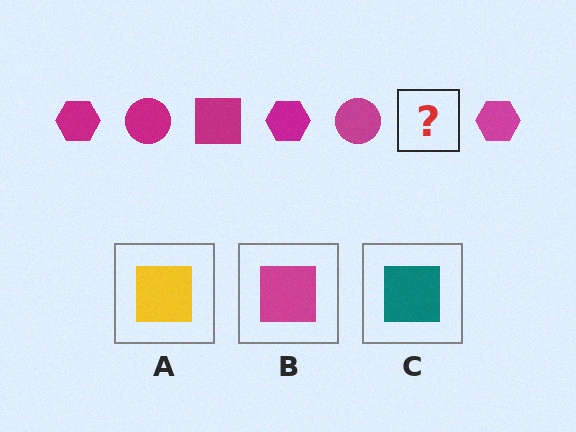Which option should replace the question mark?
Option B.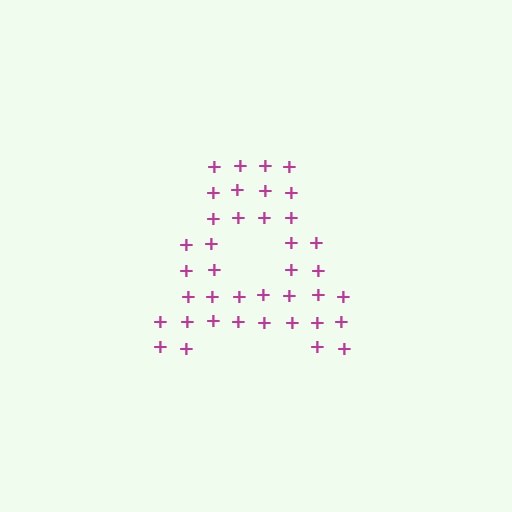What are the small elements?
The small elements are plus signs.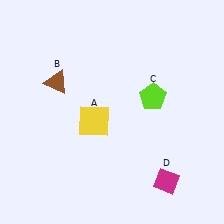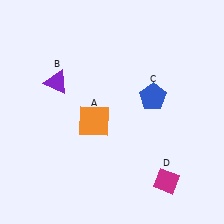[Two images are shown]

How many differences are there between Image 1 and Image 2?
There are 3 differences between the two images.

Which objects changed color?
A changed from yellow to orange. B changed from brown to purple. C changed from lime to blue.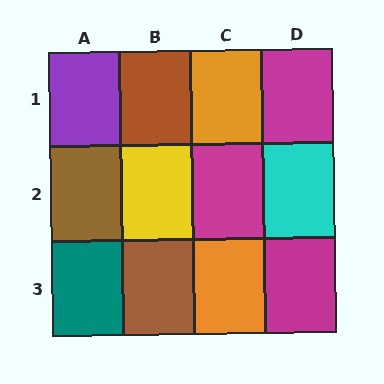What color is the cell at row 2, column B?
Yellow.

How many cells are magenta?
3 cells are magenta.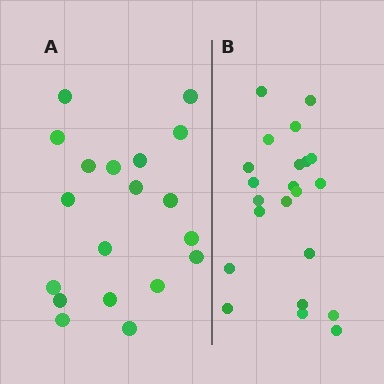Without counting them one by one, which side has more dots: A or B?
Region B (the right region) has more dots.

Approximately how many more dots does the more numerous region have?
Region B has just a few more — roughly 2 or 3 more dots than region A.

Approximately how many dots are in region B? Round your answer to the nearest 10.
About 20 dots. (The exact count is 22, which rounds to 20.)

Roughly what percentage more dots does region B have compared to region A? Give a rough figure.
About 15% more.